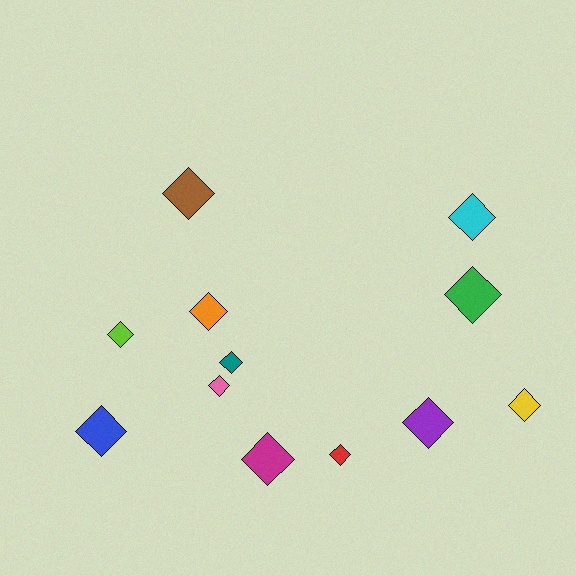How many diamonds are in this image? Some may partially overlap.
There are 12 diamonds.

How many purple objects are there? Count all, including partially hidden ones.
There is 1 purple object.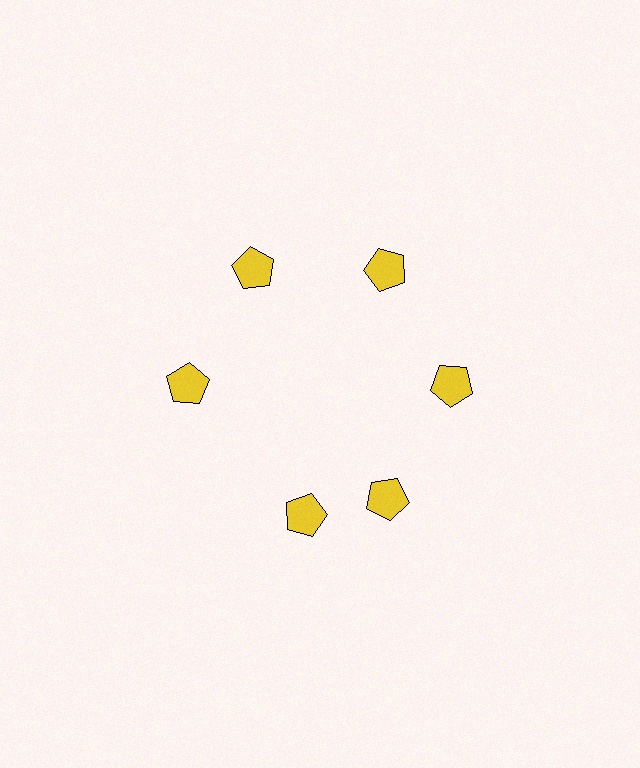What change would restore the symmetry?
The symmetry would be restored by rotating it back into even spacing with its neighbors so that all 6 pentagons sit at equal angles and equal distance from the center.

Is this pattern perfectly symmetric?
No. The 6 yellow pentagons are arranged in a ring, but one element near the 7 o'clock position is rotated out of alignment along the ring, breaking the 6-fold rotational symmetry.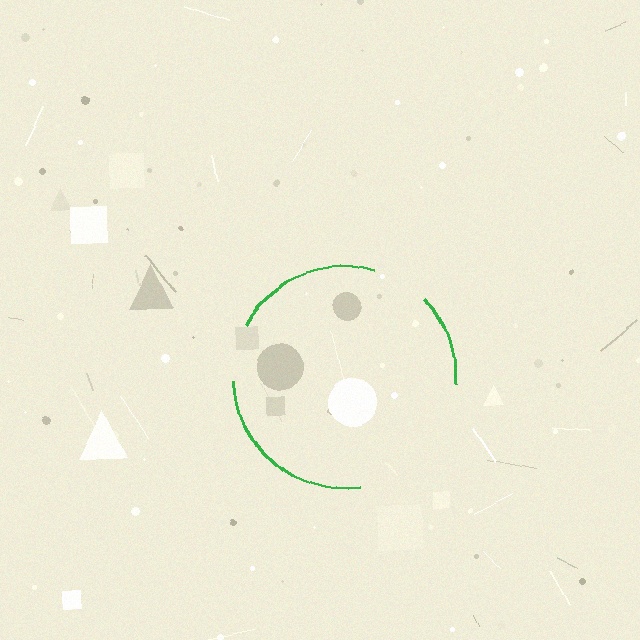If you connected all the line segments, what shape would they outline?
They would outline a circle.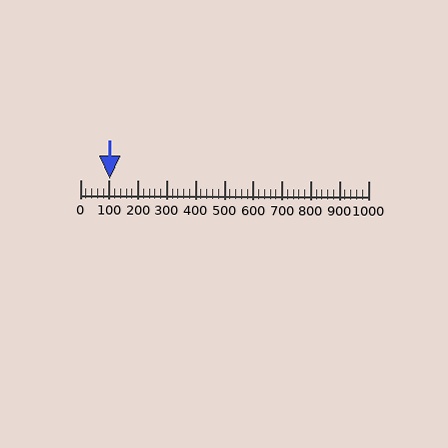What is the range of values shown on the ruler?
The ruler shows values from 0 to 1000.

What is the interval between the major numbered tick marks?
The major tick marks are spaced 100 units apart.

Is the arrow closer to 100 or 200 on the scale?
The arrow is closer to 100.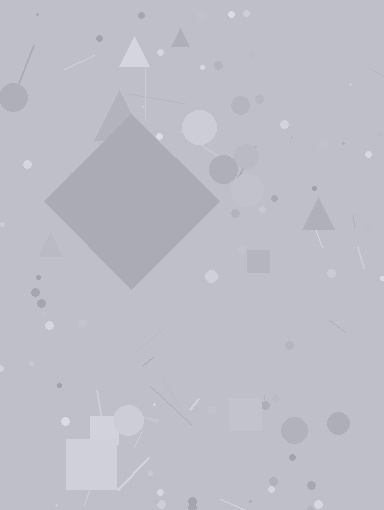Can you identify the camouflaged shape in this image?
The camouflaged shape is a diamond.